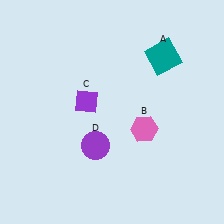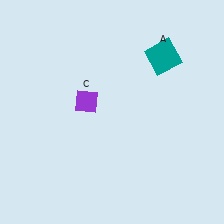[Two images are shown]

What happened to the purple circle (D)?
The purple circle (D) was removed in Image 2. It was in the bottom-left area of Image 1.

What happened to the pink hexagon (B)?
The pink hexagon (B) was removed in Image 2. It was in the bottom-right area of Image 1.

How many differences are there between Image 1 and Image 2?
There are 2 differences between the two images.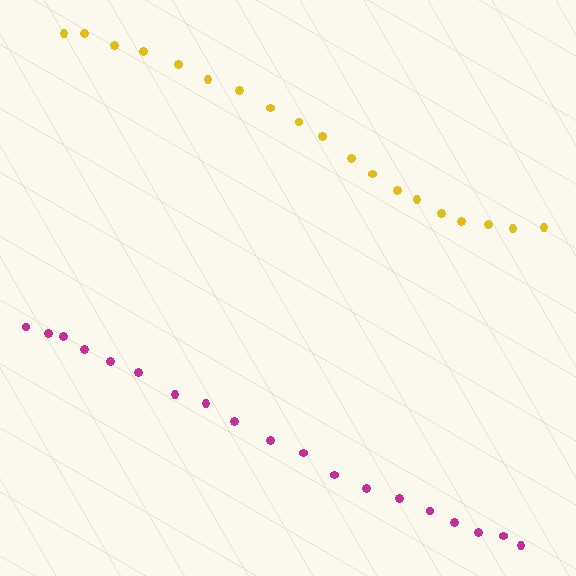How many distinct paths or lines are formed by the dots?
There are 2 distinct paths.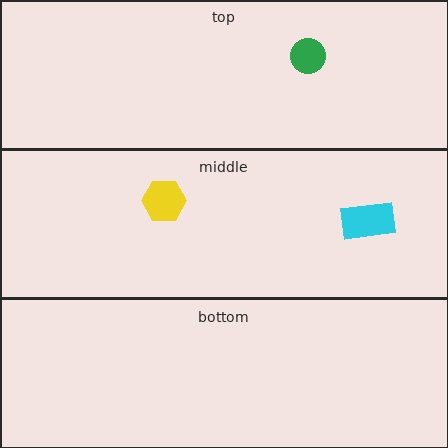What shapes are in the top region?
The green circle.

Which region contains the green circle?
The top region.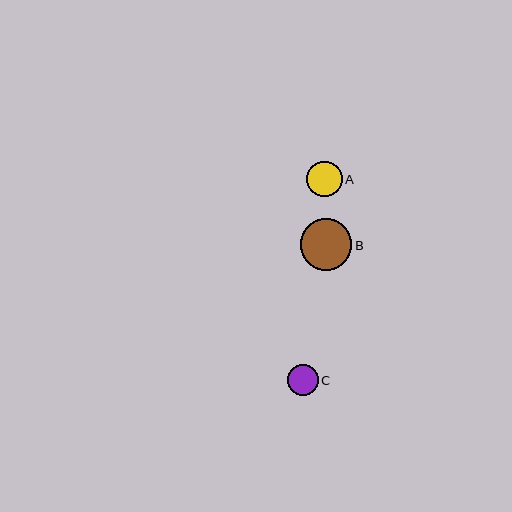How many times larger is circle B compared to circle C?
Circle B is approximately 1.7 times the size of circle C.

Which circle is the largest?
Circle B is the largest with a size of approximately 52 pixels.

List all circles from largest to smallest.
From largest to smallest: B, A, C.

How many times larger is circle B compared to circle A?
Circle B is approximately 1.5 times the size of circle A.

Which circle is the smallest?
Circle C is the smallest with a size of approximately 31 pixels.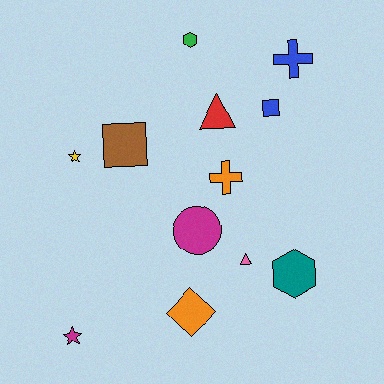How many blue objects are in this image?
There are 2 blue objects.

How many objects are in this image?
There are 12 objects.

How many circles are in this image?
There is 1 circle.